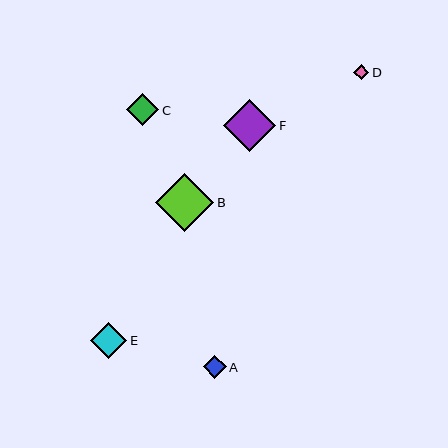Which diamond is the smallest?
Diamond D is the smallest with a size of approximately 15 pixels.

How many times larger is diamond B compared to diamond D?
Diamond B is approximately 3.8 times the size of diamond D.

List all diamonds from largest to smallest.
From largest to smallest: B, F, E, C, A, D.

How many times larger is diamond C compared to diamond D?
Diamond C is approximately 2.1 times the size of diamond D.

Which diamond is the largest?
Diamond B is the largest with a size of approximately 58 pixels.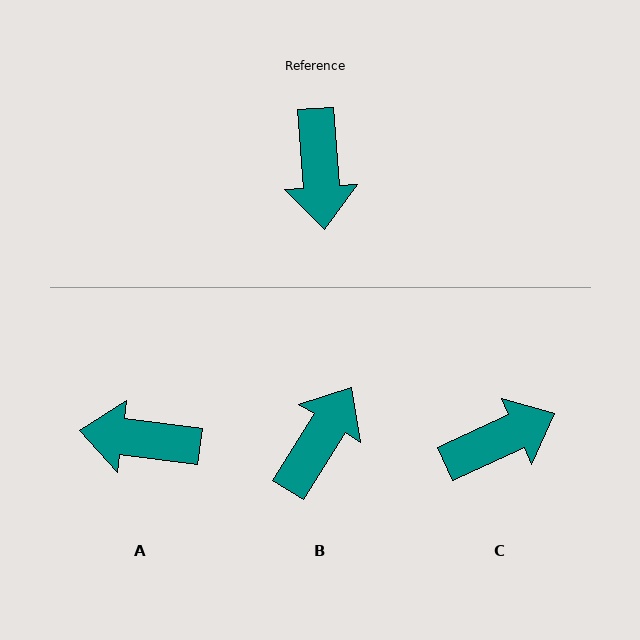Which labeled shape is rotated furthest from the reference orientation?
B, about 144 degrees away.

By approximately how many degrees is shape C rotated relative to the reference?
Approximately 111 degrees counter-clockwise.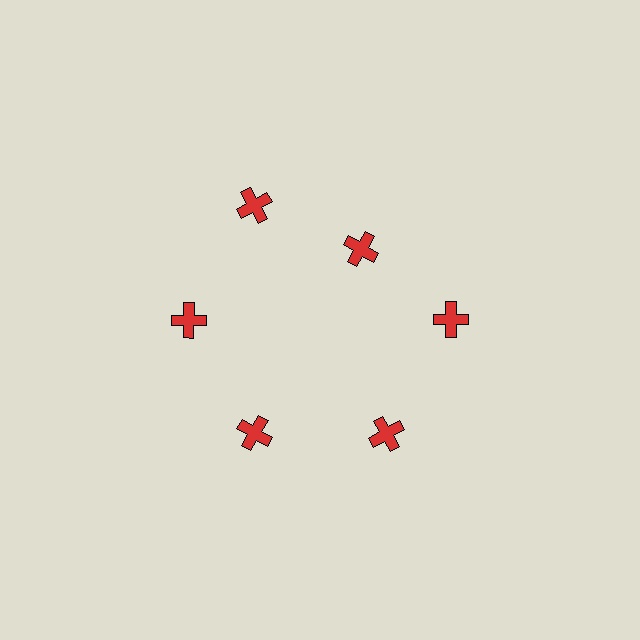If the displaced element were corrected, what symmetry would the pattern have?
It would have 6-fold rotational symmetry — the pattern would map onto itself every 60 degrees.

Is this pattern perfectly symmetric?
No. The 6 red crosses are arranged in a ring, but one element near the 1 o'clock position is pulled inward toward the center, breaking the 6-fold rotational symmetry.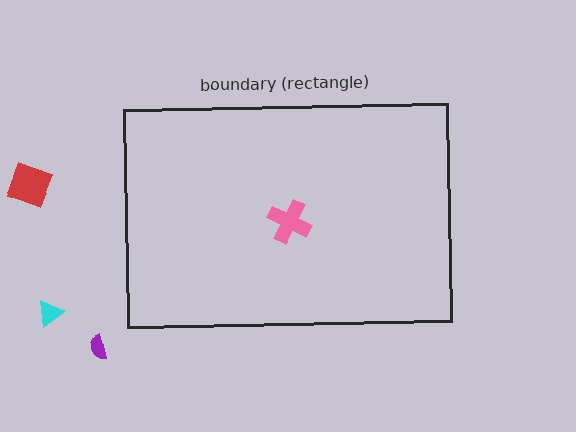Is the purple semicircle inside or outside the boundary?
Outside.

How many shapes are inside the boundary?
1 inside, 3 outside.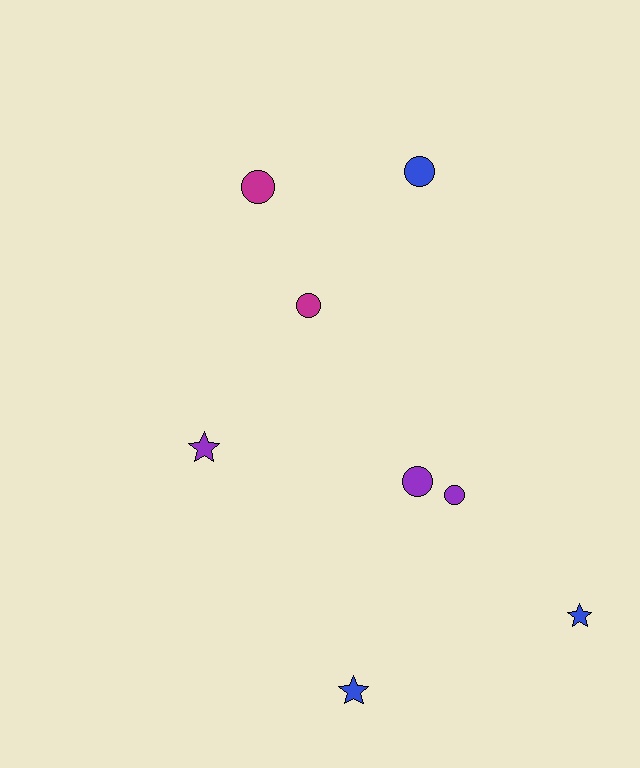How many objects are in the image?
There are 8 objects.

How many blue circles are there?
There is 1 blue circle.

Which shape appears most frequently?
Circle, with 5 objects.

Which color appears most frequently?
Purple, with 3 objects.